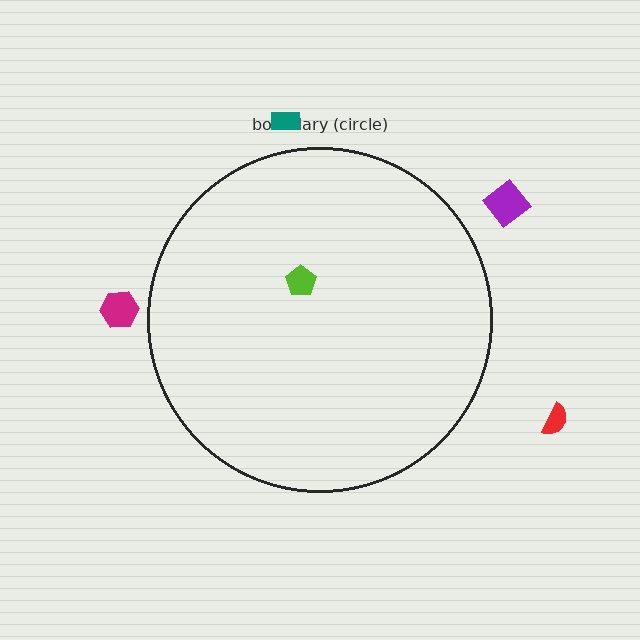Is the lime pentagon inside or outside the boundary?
Inside.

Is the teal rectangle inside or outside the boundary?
Outside.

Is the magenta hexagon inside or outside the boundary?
Outside.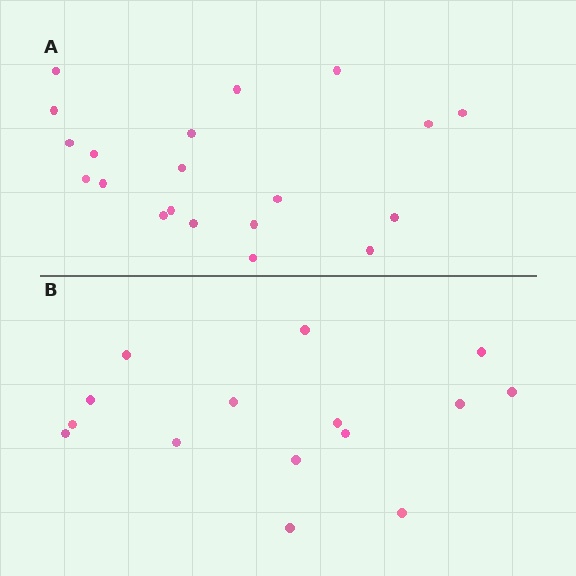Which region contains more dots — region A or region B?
Region A (the top region) has more dots.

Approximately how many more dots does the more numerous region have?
Region A has about 5 more dots than region B.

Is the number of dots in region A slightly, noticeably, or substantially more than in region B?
Region A has noticeably more, but not dramatically so. The ratio is roughly 1.3 to 1.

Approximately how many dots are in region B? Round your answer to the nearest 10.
About 20 dots. (The exact count is 15, which rounds to 20.)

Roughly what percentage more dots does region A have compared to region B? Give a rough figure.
About 35% more.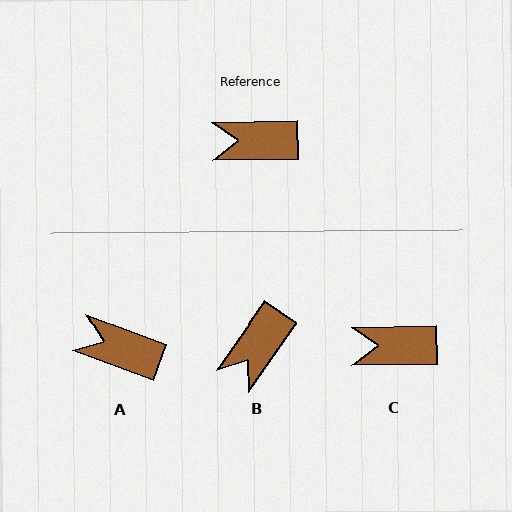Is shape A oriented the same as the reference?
No, it is off by about 22 degrees.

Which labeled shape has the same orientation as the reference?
C.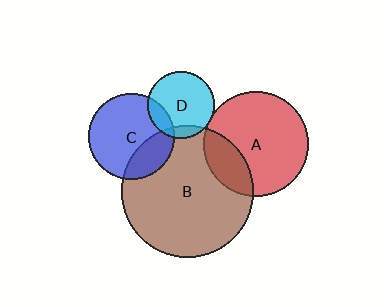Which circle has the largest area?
Circle B (brown).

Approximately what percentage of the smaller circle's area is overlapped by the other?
Approximately 15%.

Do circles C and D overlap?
Yes.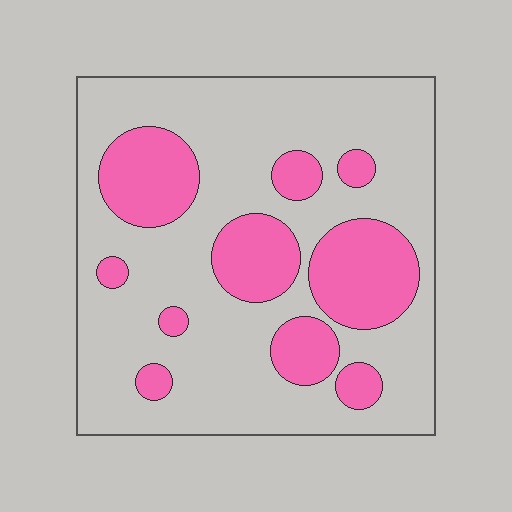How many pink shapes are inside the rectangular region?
10.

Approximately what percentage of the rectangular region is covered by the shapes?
Approximately 30%.